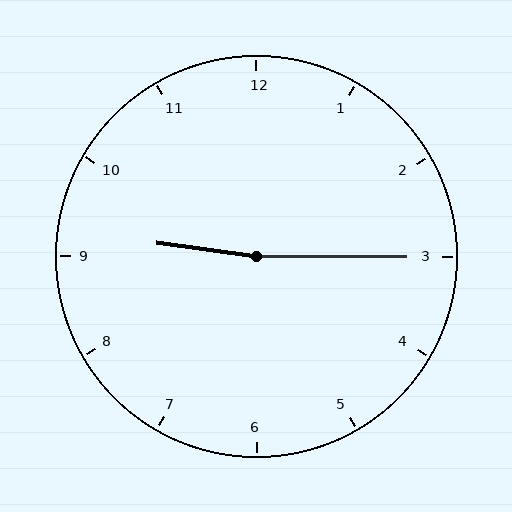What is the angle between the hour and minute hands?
Approximately 172 degrees.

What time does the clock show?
9:15.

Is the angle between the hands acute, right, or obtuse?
It is obtuse.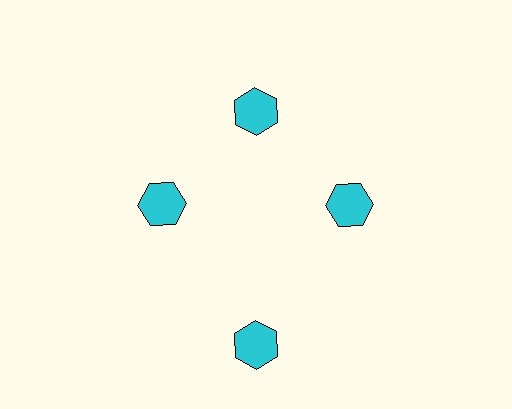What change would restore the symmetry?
The symmetry would be restored by moving it inward, back onto the ring so that all 4 hexagons sit at equal angles and equal distance from the center.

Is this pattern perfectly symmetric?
No. The 4 cyan hexagons are arranged in a ring, but one element near the 6 o'clock position is pushed outward from the center, breaking the 4-fold rotational symmetry.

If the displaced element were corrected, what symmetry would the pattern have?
It would have 4-fold rotational symmetry — the pattern would map onto itself every 90 degrees.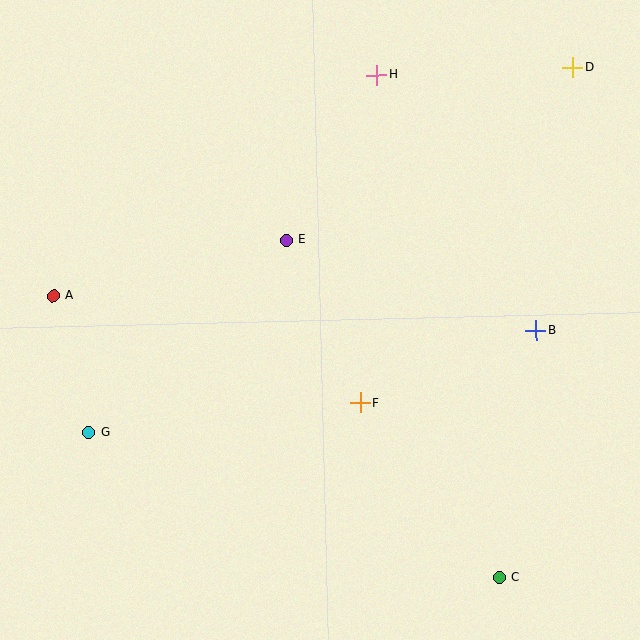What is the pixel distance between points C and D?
The distance between C and D is 515 pixels.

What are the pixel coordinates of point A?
Point A is at (53, 296).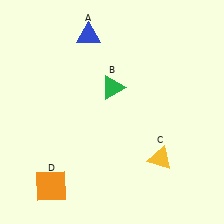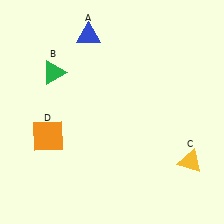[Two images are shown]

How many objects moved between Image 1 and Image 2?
3 objects moved between the two images.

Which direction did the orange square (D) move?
The orange square (D) moved up.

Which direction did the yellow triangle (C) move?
The yellow triangle (C) moved right.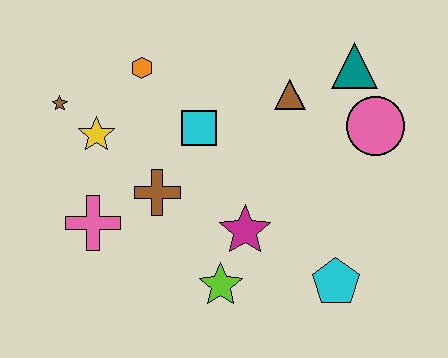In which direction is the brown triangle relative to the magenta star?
The brown triangle is above the magenta star.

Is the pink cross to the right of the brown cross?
No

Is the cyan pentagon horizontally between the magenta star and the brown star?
No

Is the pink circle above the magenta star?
Yes